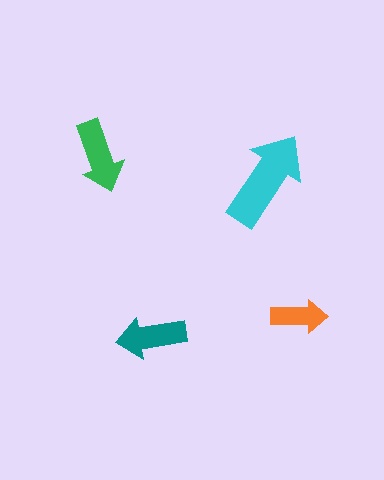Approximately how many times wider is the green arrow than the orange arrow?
About 1.5 times wider.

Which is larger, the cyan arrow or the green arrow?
The cyan one.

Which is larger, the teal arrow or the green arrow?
The green one.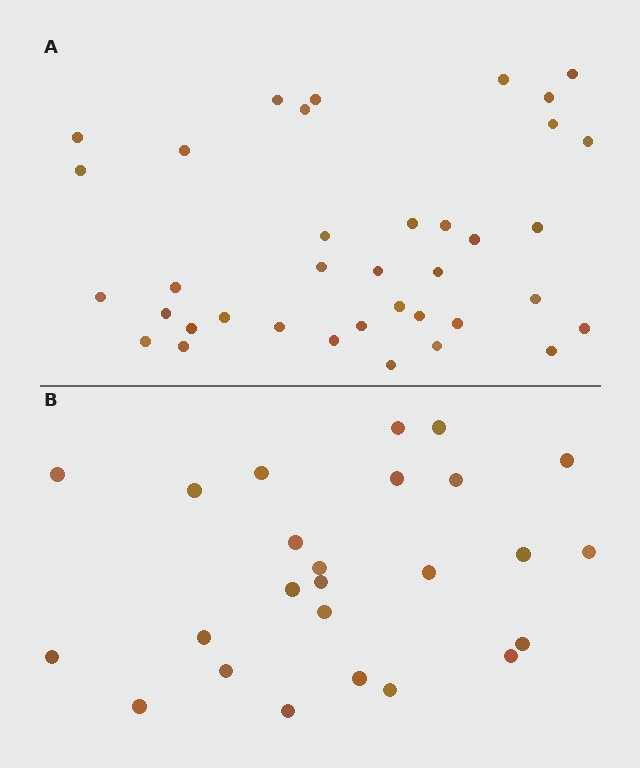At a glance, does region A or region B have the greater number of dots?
Region A (the top region) has more dots.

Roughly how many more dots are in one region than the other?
Region A has roughly 12 or so more dots than region B.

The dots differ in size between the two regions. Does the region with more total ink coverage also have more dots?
No. Region B has more total ink coverage because its dots are larger, but region A actually contains more individual dots. Total area can be misleading — the number of items is what matters here.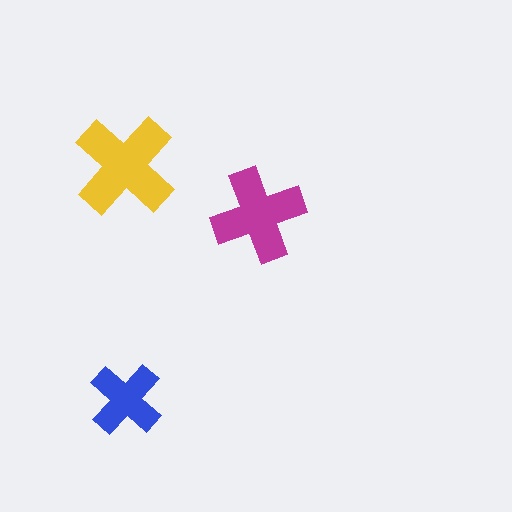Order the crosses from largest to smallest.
the yellow one, the magenta one, the blue one.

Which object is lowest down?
The blue cross is bottommost.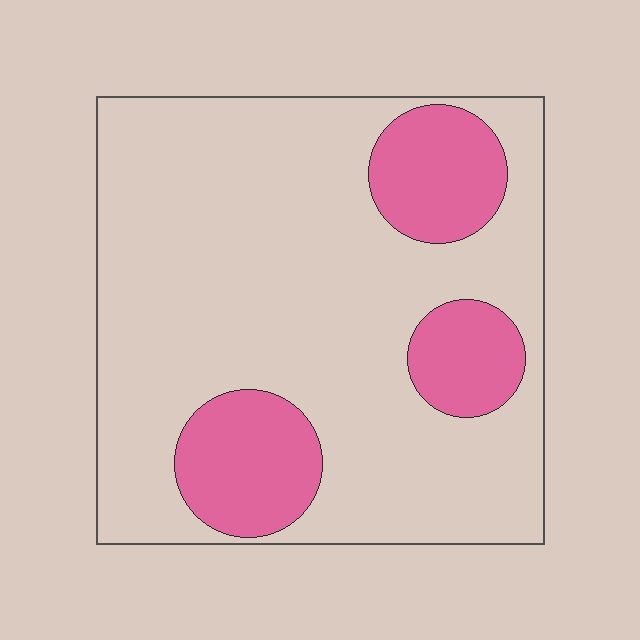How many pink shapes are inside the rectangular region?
3.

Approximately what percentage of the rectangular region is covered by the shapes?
Approximately 20%.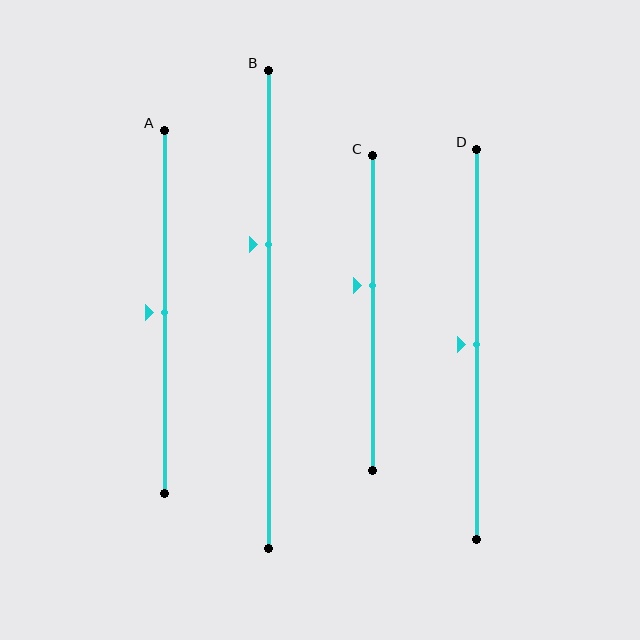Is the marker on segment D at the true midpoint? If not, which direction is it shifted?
Yes, the marker on segment D is at the true midpoint.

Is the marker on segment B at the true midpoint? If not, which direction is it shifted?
No, the marker on segment B is shifted upward by about 14% of the segment length.